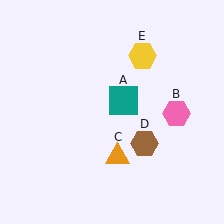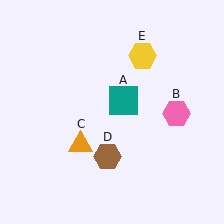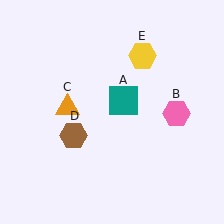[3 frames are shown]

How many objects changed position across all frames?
2 objects changed position: orange triangle (object C), brown hexagon (object D).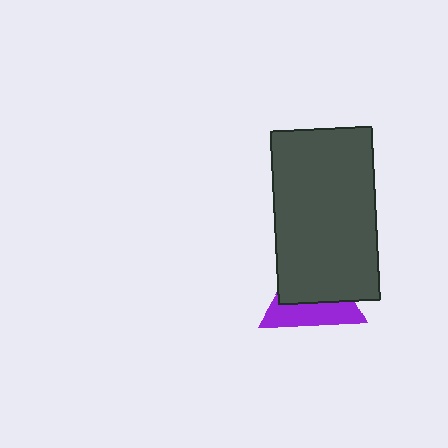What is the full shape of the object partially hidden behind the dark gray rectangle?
The partially hidden object is a purple triangle.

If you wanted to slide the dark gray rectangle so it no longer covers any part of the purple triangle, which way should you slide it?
Slide it toward the upper-right — that is the most direct way to separate the two shapes.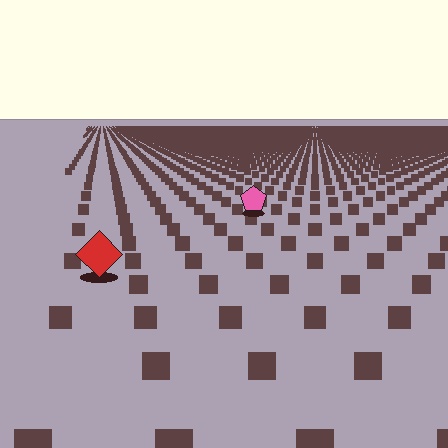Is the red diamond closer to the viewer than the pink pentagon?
Yes. The red diamond is closer — you can tell from the texture gradient: the ground texture is coarser near it.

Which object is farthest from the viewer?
The pink pentagon is farthest from the viewer. It appears smaller and the ground texture around it is denser.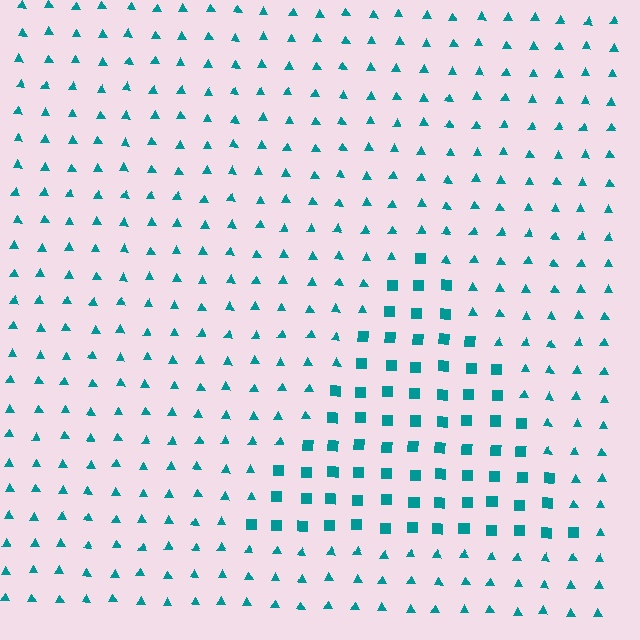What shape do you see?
I see a triangle.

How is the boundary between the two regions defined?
The boundary is defined by a change in element shape: squares inside vs. triangles outside. All elements share the same color and spacing.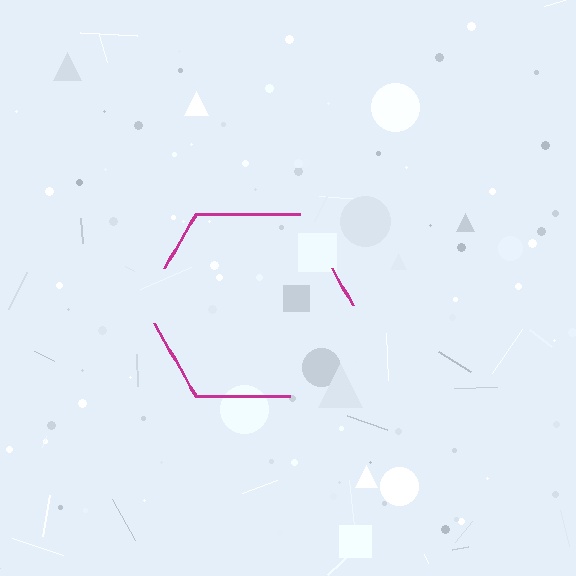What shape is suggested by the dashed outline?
The dashed outline suggests a hexagon.